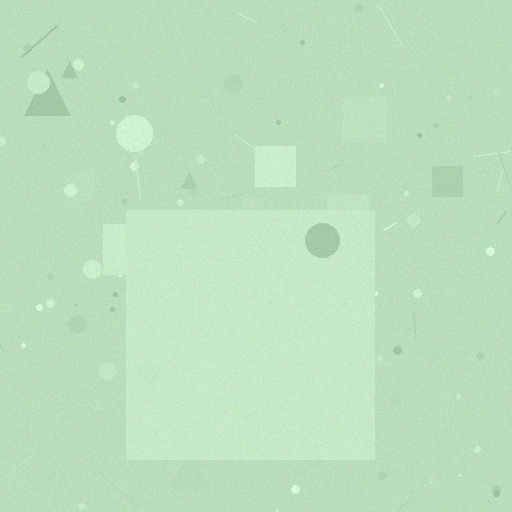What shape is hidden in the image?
A square is hidden in the image.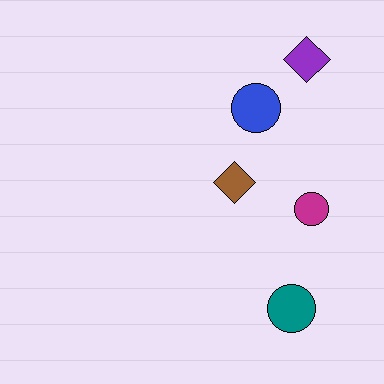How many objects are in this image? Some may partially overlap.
There are 5 objects.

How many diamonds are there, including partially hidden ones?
There are 2 diamonds.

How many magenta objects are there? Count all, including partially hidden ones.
There is 1 magenta object.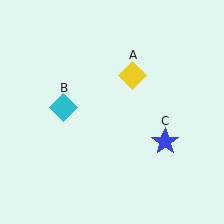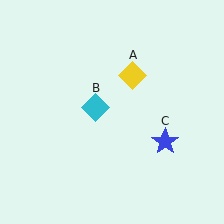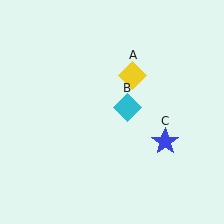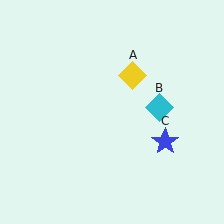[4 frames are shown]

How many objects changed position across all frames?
1 object changed position: cyan diamond (object B).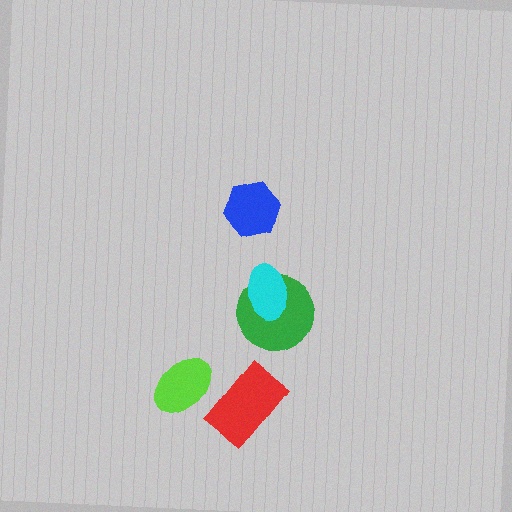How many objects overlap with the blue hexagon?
0 objects overlap with the blue hexagon.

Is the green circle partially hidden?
Yes, it is partially covered by another shape.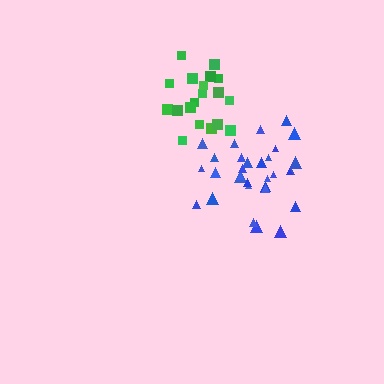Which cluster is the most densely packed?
Green.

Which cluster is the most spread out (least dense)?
Blue.